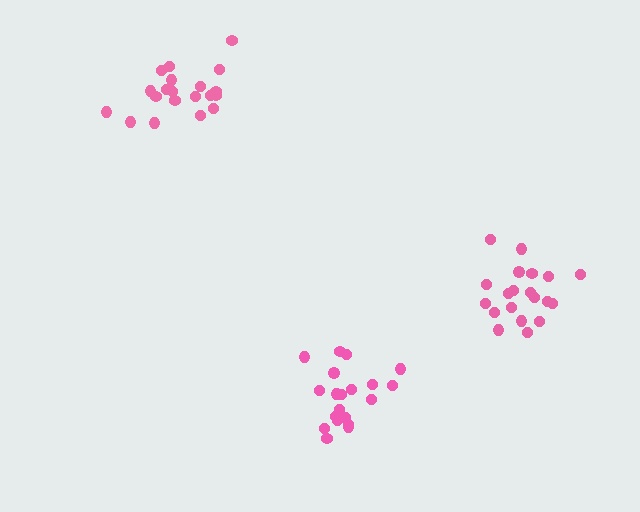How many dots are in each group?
Group 1: 20 dots, Group 2: 20 dots, Group 3: 20 dots (60 total).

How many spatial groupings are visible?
There are 3 spatial groupings.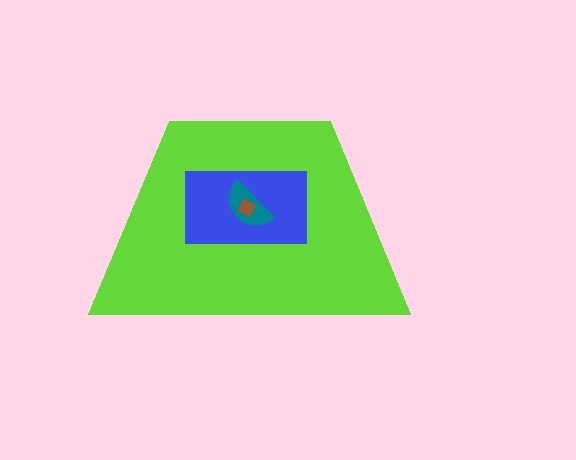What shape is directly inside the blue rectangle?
The teal semicircle.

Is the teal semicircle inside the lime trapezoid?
Yes.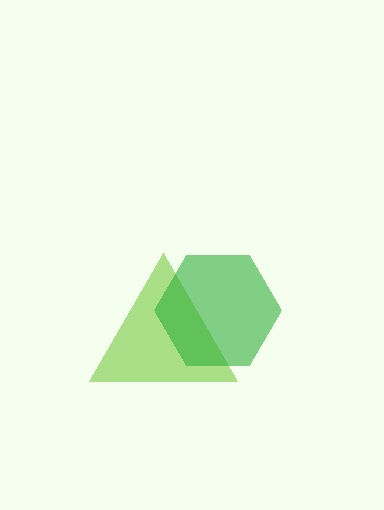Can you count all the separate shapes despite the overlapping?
Yes, there are 2 separate shapes.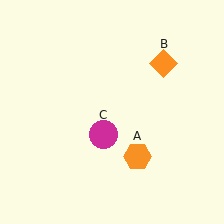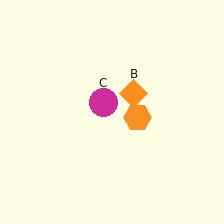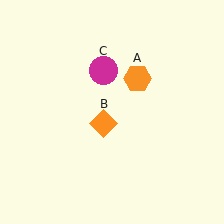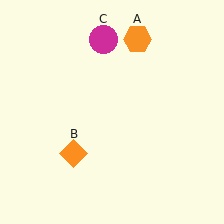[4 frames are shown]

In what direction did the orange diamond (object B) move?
The orange diamond (object B) moved down and to the left.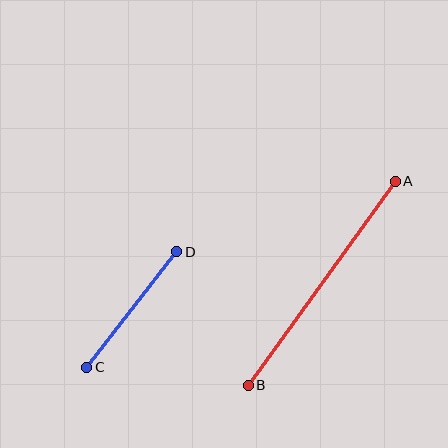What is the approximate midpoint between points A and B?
The midpoint is at approximately (322, 283) pixels.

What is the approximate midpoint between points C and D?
The midpoint is at approximately (132, 309) pixels.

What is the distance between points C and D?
The distance is approximately 146 pixels.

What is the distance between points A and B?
The distance is approximately 251 pixels.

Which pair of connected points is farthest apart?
Points A and B are farthest apart.